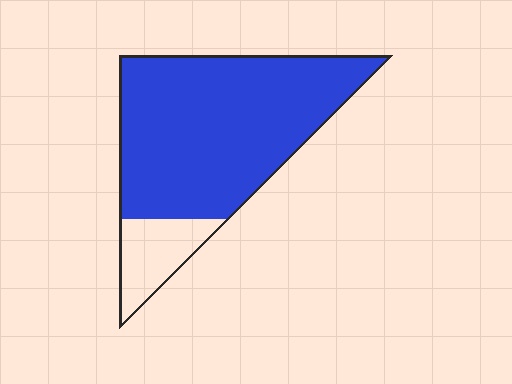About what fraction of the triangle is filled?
About five sixths (5/6).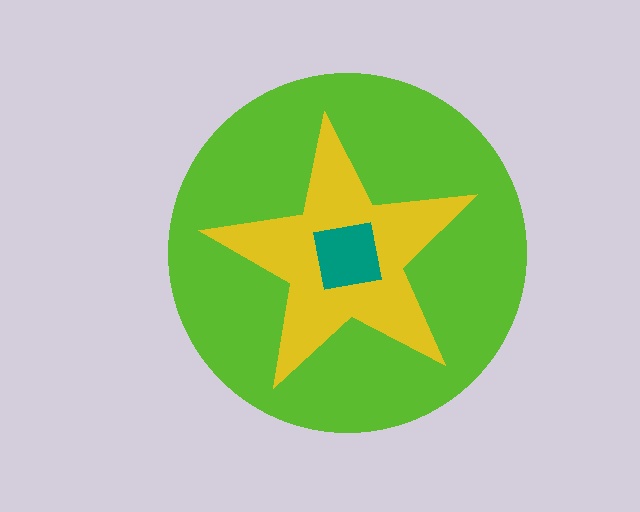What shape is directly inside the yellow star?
The teal square.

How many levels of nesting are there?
3.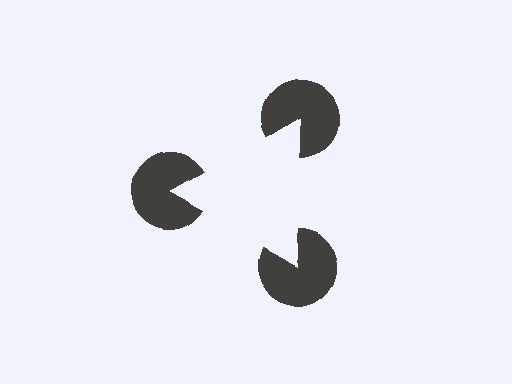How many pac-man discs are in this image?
There are 3 — one at each vertex of the illusory triangle.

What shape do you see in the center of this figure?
An illusory triangle — its edges are inferred from the aligned wedge cuts in the pac-man discs, not physically drawn.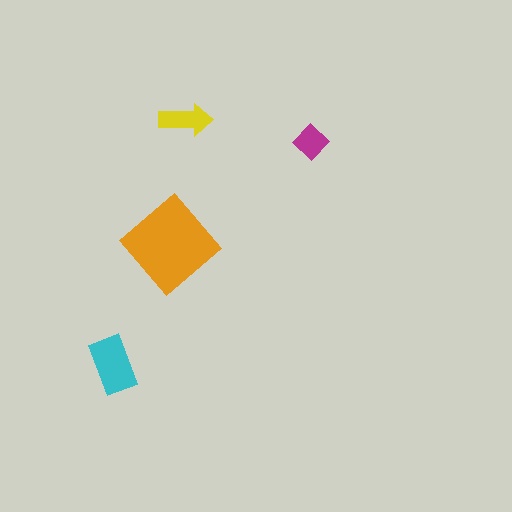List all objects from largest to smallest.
The orange diamond, the cyan rectangle, the yellow arrow, the magenta diamond.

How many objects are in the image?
There are 4 objects in the image.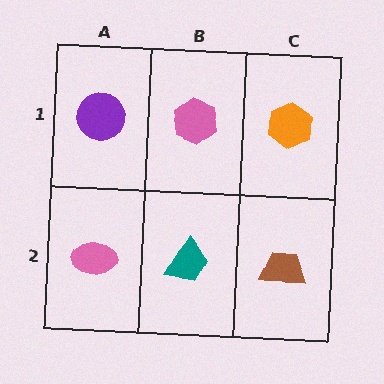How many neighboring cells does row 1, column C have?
2.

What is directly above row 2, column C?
An orange hexagon.